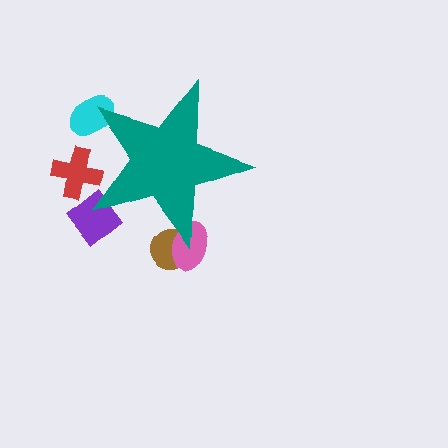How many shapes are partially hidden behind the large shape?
5 shapes are partially hidden.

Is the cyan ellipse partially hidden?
Yes, the cyan ellipse is partially hidden behind the teal star.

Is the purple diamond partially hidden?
Yes, the purple diamond is partially hidden behind the teal star.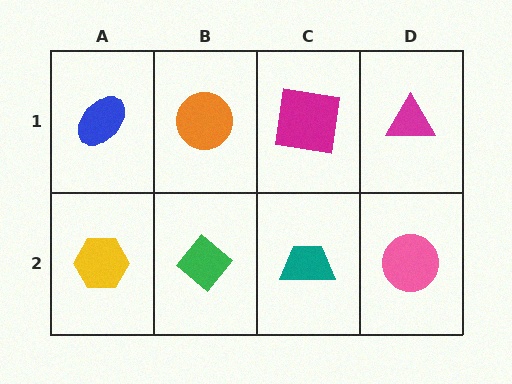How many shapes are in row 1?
4 shapes.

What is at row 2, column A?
A yellow hexagon.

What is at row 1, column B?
An orange circle.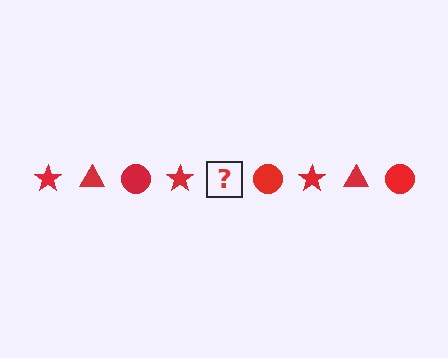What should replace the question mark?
The question mark should be replaced with a red triangle.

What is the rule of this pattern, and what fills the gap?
The rule is that the pattern cycles through star, triangle, circle shapes in red. The gap should be filled with a red triangle.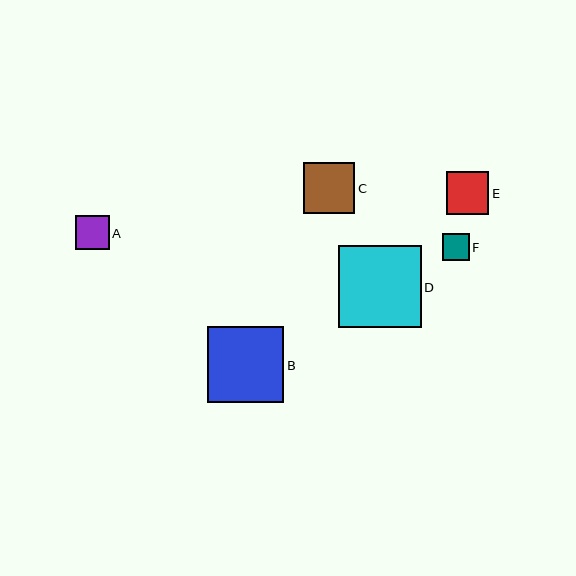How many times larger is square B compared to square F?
Square B is approximately 2.8 times the size of square F.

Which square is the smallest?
Square F is the smallest with a size of approximately 27 pixels.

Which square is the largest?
Square D is the largest with a size of approximately 83 pixels.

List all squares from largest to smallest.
From largest to smallest: D, B, C, E, A, F.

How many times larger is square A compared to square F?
Square A is approximately 1.3 times the size of square F.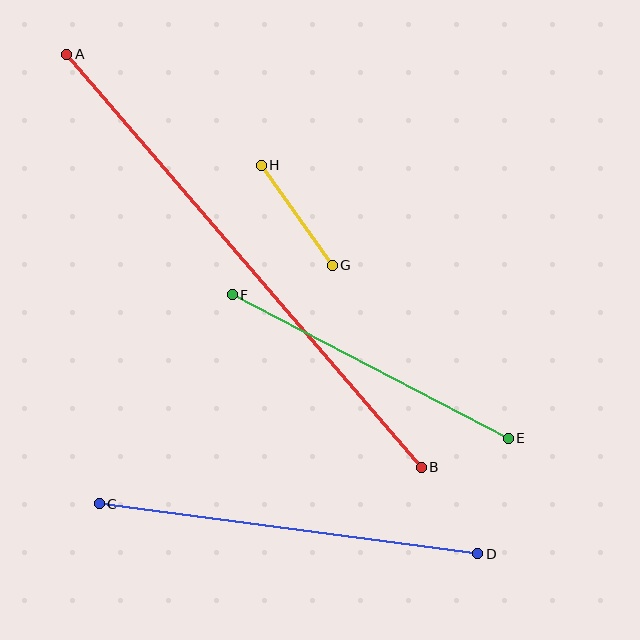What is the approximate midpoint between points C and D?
The midpoint is at approximately (289, 529) pixels.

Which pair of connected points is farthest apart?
Points A and B are farthest apart.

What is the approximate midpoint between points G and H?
The midpoint is at approximately (297, 215) pixels.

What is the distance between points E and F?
The distance is approximately 311 pixels.